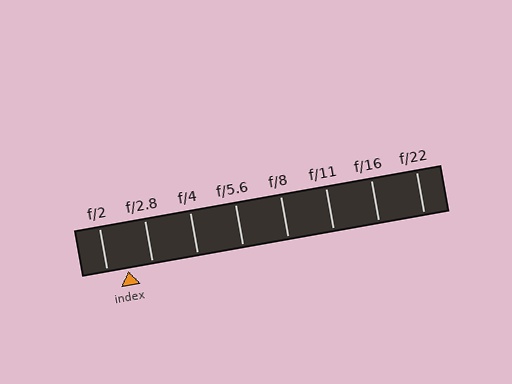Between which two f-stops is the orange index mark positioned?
The index mark is between f/2 and f/2.8.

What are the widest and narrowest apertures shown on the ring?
The widest aperture shown is f/2 and the narrowest is f/22.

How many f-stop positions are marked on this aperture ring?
There are 8 f-stop positions marked.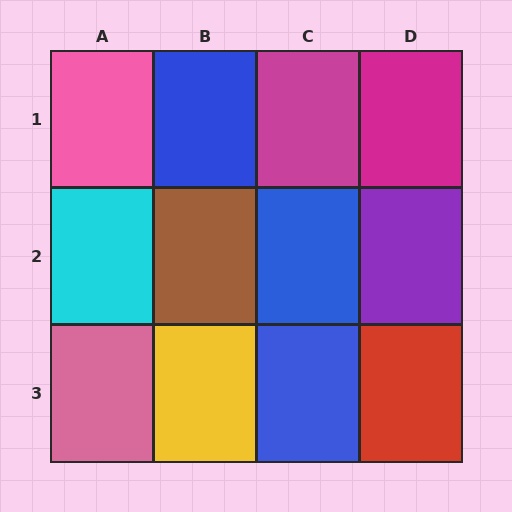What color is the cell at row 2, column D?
Purple.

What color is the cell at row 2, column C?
Blue.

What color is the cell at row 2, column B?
Brown.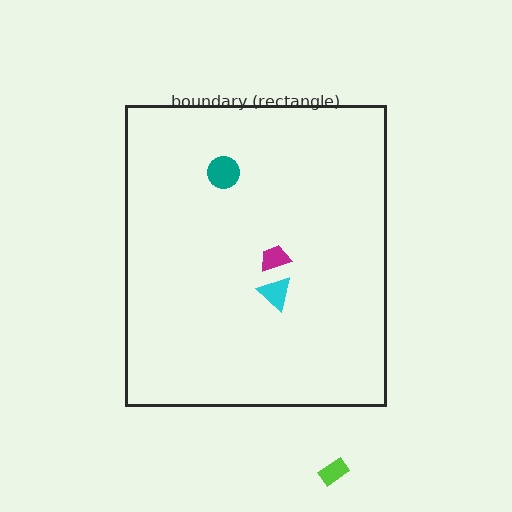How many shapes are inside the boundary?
3 inside, 1 outside.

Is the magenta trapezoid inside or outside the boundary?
Inside.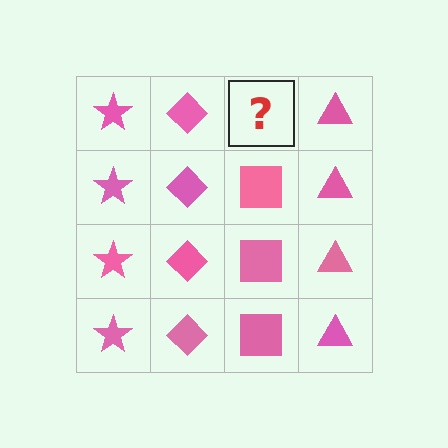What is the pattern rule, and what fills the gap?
The rule is that each column has a consistent shape. The gap should be filled with a pink square.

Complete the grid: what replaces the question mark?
The question mark should be replaced with a pink square.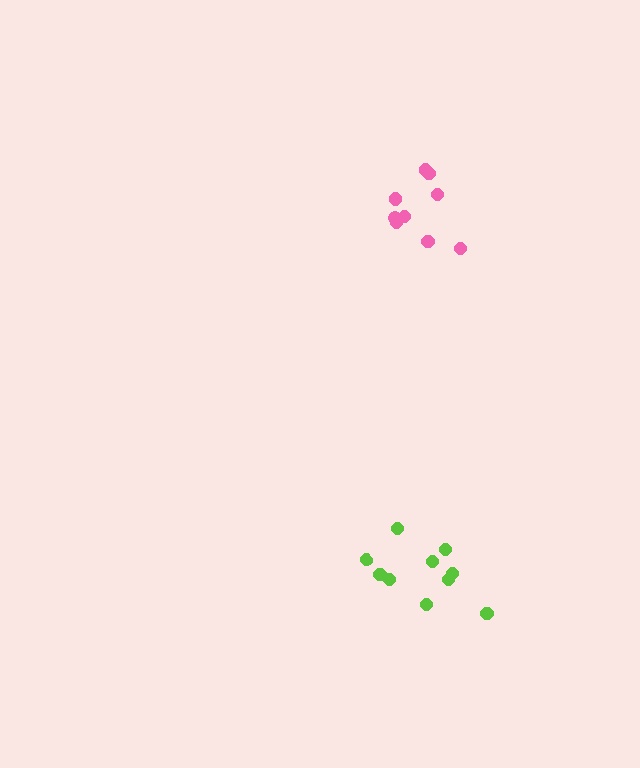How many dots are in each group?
Group 1: 9 dots, Group 2: 10 dots (19 total).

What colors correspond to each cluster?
The clusters are colored: pink, lime.